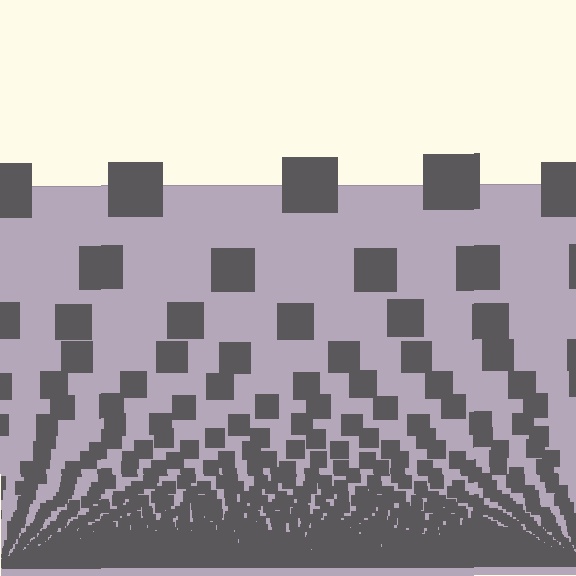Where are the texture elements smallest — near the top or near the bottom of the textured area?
Near the bottom.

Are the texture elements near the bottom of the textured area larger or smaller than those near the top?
Smaller. The gradient is inverted — elements near the bottom are smaller and denser.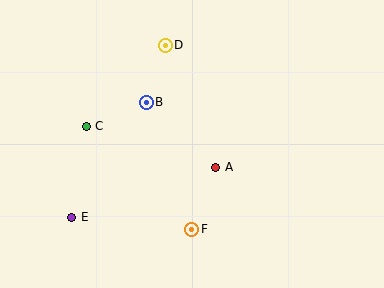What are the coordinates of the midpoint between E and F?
The midpoint between E and F is at (132, 223).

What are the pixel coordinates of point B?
Point B is at (146, 102).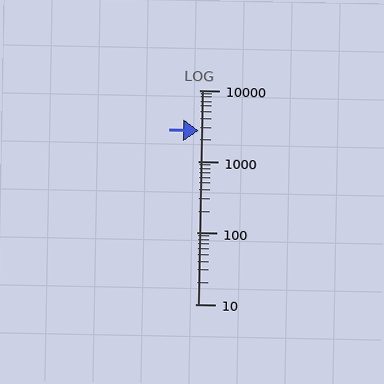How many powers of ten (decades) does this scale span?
The scale spans 3 decades, from 10 to 10000.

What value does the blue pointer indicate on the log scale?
The pointer indicates approximately 2700.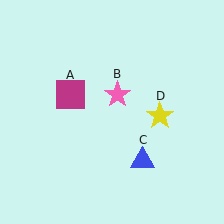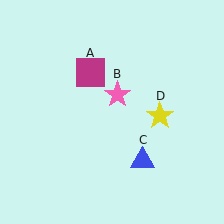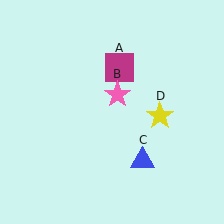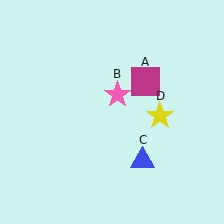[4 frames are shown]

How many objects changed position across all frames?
1 object changed position: magenta square (object A).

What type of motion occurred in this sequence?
The magenta square (object A) rotated clockwise around the center of the scene.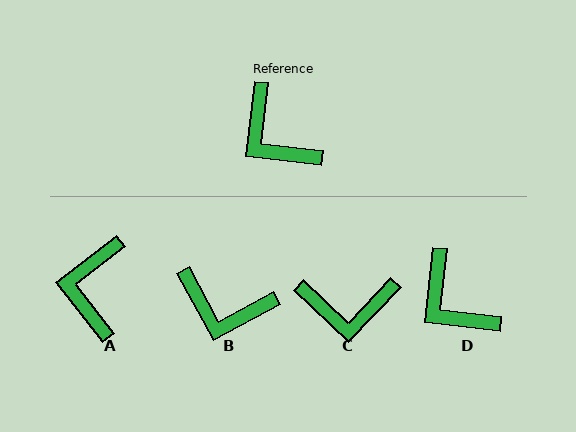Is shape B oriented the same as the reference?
No, it is off by about 35 degrees.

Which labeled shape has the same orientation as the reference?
D.